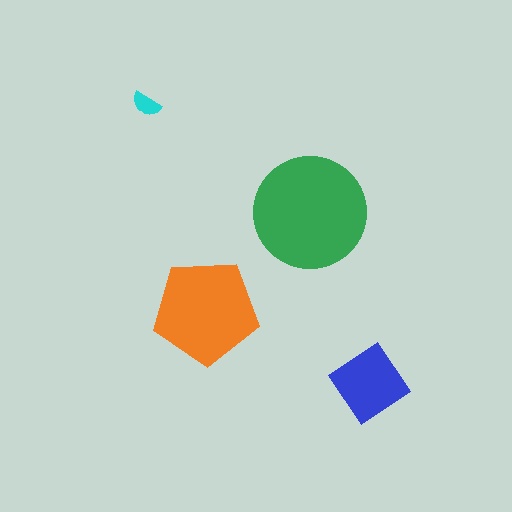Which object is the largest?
The green circle.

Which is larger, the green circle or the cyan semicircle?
The green circle.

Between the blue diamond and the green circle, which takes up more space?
The green circle.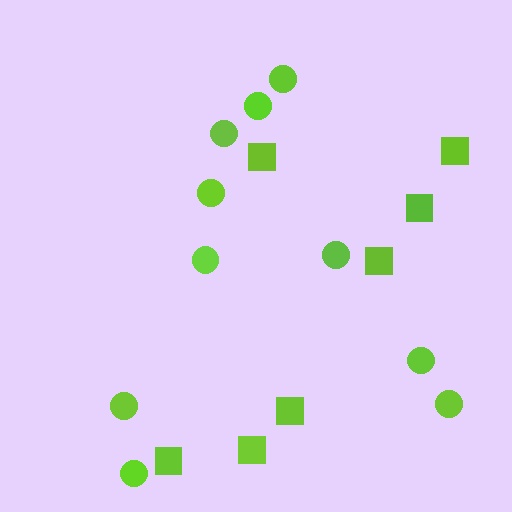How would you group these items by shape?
There are 2 groups: one group of squares (7) and one group of circles (10).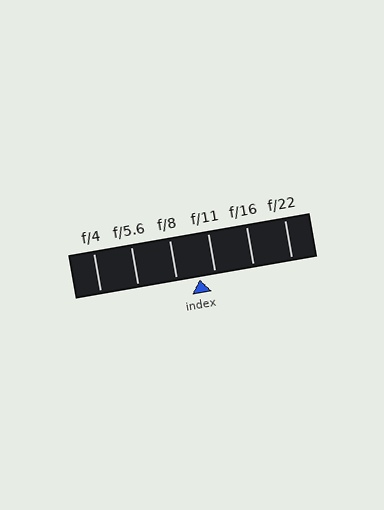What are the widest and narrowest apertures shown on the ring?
The widest aperture shown is f/4 and the narrowest is f/22.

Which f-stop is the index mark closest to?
The index mark is closest to f/11.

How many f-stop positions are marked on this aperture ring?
There are 6 f-stop positions marked.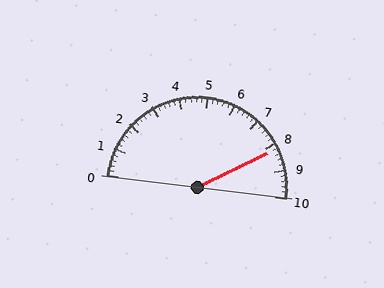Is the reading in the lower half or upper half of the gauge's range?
The reading is in the upper half of the range (0 to 10).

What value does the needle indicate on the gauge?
The needle indicates approximately 8.2.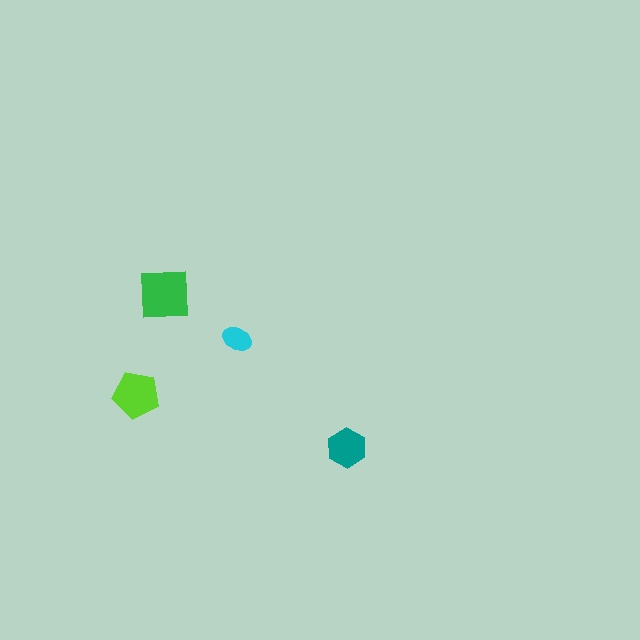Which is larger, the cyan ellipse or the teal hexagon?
The teal hexagon.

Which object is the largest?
The green square.